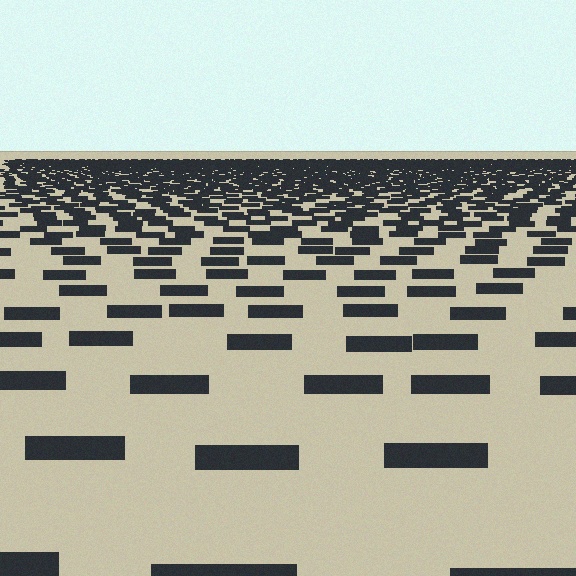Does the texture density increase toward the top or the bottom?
Density increases toward the top.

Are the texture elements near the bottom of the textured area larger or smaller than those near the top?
Larger. Near the bottom, elements are closer to the viewer and appear at a bigger on-screen size.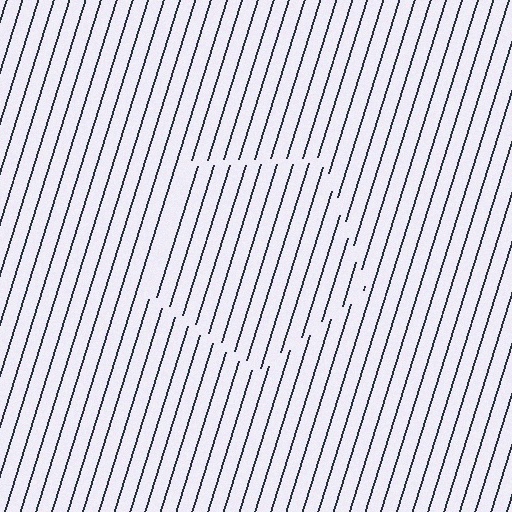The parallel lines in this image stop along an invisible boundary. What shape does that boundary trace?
An illusory pentagon. The interior of the shape contains the same grating, shifted by half a period — the contour is defined by the phase discontinuity where line-ends from the inner and outer gratings abut.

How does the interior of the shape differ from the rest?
The interior of the shape contains the same grating, shifted by half a period — the contour is defined by the phase discontinuity where line-ends from the inner and outer gratings abut.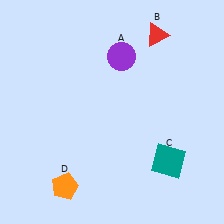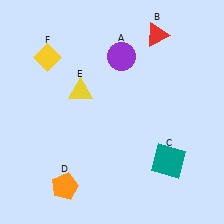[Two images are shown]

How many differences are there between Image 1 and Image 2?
There are 2 differences between the two images.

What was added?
A yellow triangle (E), a yellow diamond (F) were added in Image 2.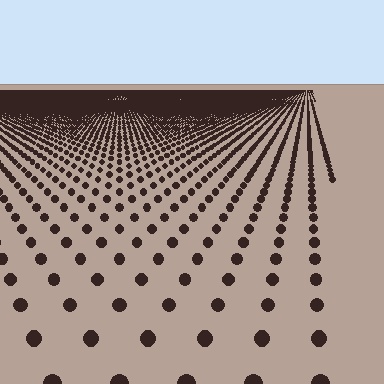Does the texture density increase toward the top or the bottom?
Density increases toward the top.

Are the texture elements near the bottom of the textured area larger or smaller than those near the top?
Larger. Near the bottom, elements are closer to the viewer and appear at a bigger on-screen size.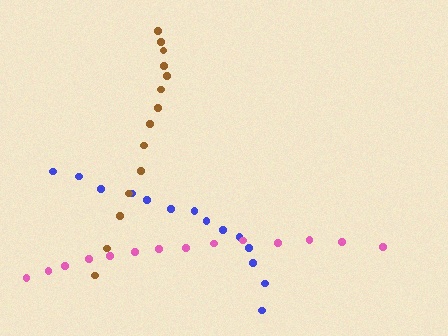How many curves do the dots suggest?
There are 3 distinct paths.